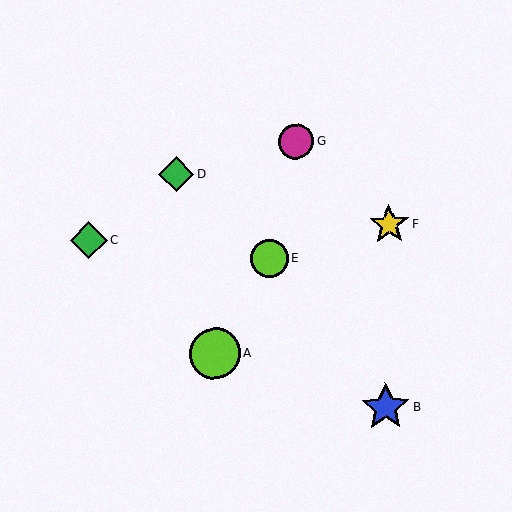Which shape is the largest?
The lime circle (labeled A) is the largest.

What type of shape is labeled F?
Shape F is a yellow star.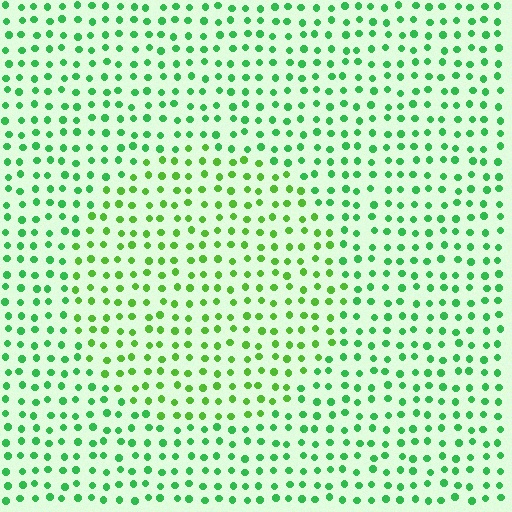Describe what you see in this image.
The image is filled with small green elements in a uniform arrangement. A circle-shaped region is visible where the elements are tinted to a slightly different hue, forming a subtle color boundary.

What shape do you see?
I see a circle.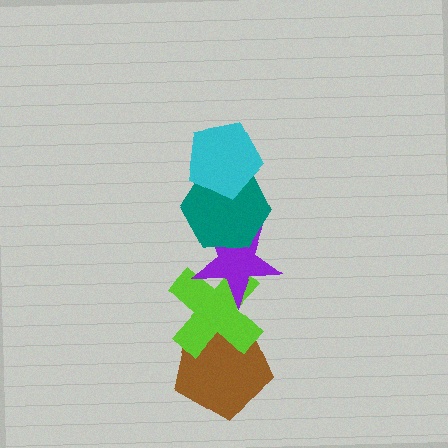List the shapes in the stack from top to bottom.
From top to bottom: the cyan pentagon, the teal hexagon, the purple star, the lime cross, the brown pentagon.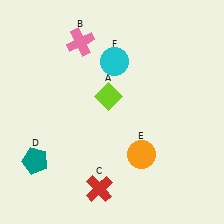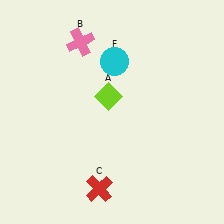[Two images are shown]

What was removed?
The orange circle (E), the teal pentagon (D) were removed in Image 2.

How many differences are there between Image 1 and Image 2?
There are 2 differences between the two images.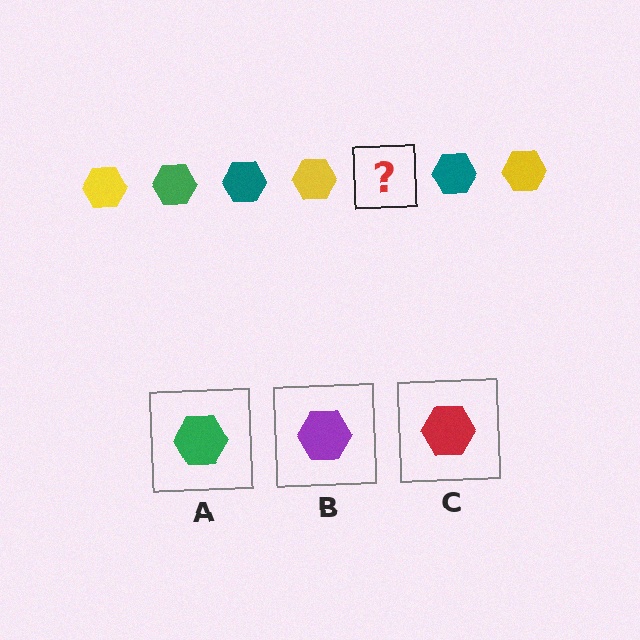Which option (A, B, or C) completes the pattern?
A.